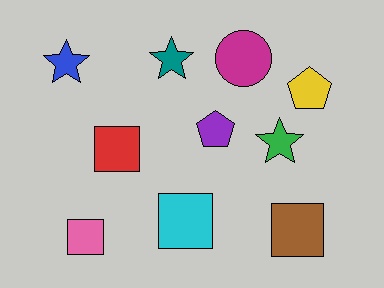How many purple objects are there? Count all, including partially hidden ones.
There is 1 purple object.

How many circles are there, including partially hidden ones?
There is 1 circle.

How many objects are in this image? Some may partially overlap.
There are 10 objects.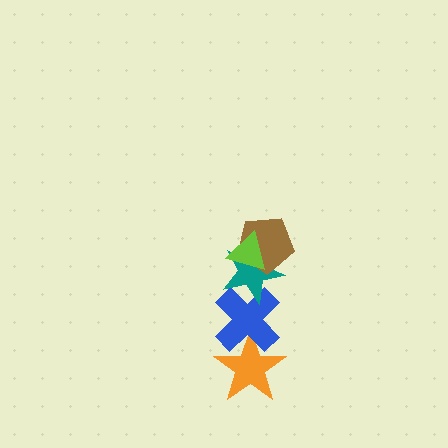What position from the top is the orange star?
The orange star is 5th from the top.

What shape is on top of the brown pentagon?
The lime triangle is on top of the brown pentagon.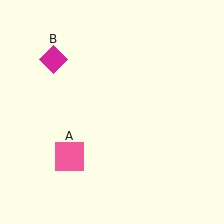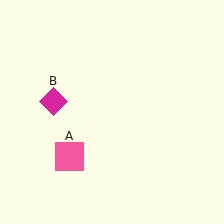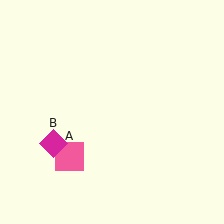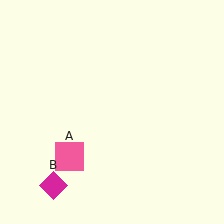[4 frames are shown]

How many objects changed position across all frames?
1 object changed position: magenta diamond (object B).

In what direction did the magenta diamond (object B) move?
The magenta diamond (object B) moved down.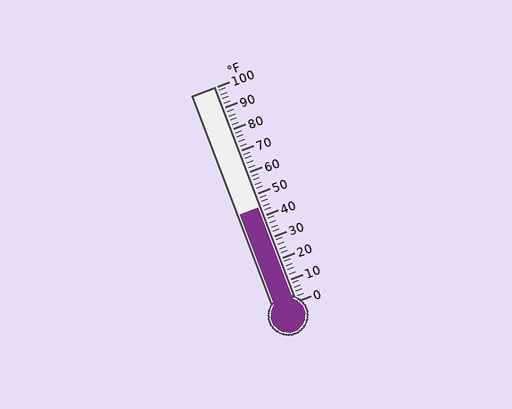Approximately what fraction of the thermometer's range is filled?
The thermometer is filled to approximately 45% of its range.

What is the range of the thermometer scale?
The thermometer scale ranges from 0°F to 100°F.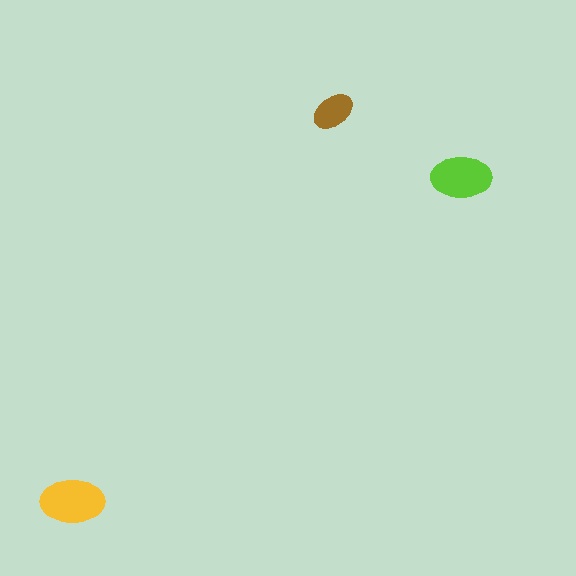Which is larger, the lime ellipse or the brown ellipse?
The lime one.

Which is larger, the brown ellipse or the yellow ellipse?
The yellow one.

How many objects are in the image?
There are 3 objects in the image.